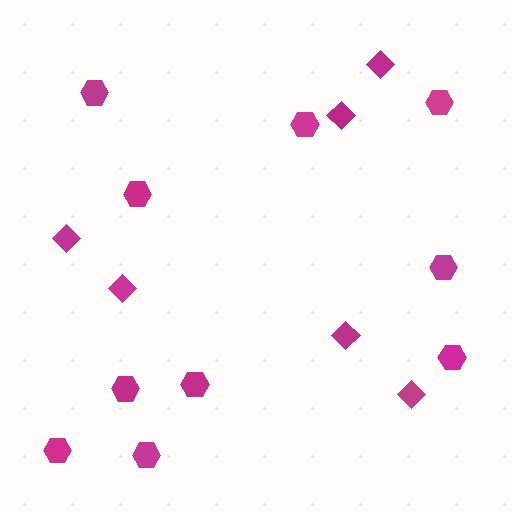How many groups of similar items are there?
There are 2 groups: one group of diamonds (6) and one group of hexagons (10).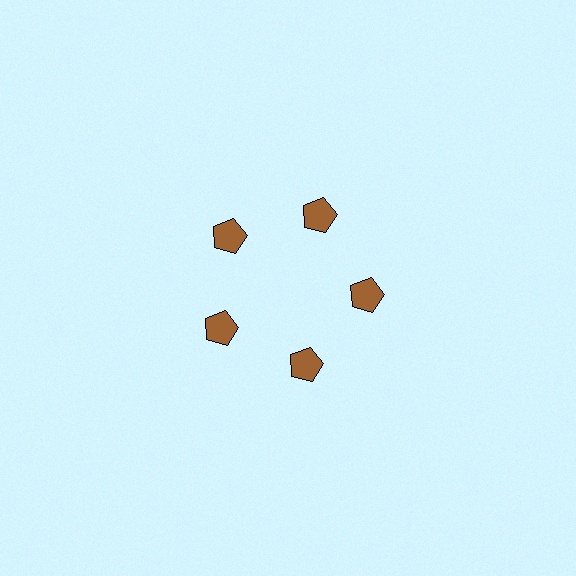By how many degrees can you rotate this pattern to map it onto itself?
The pattern maps onto itself every 72 degrees of rotation.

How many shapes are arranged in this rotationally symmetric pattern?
There are 5 shapes, arranged in 5 groups of 1.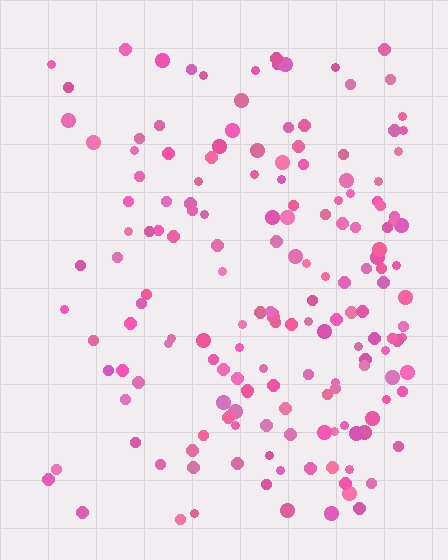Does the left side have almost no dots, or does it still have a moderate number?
Still a moderate number, just noticeably fewer than the right.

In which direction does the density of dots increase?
From left to right, with the right side densest.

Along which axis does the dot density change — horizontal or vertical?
Horizontal.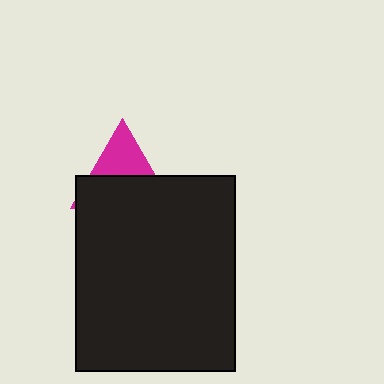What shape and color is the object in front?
The object in front is a black rectangle.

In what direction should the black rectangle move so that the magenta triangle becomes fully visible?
The black rectangle should move down. That is the shortest direction to clear the overlap and leave the magenta triangle fully visible.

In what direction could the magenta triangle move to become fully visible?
The magenta triangle could move up. That would shift it out from behind the black rectangle entirely.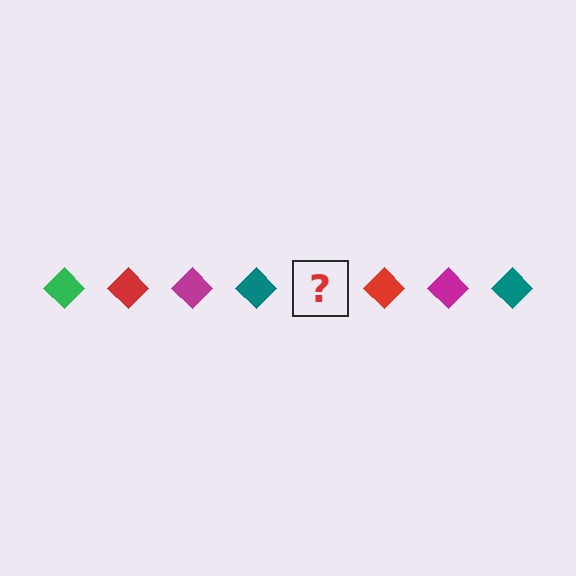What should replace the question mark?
The question mark should be replaced with a green diamond.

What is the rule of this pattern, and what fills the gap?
The rule is that the pattern cycles through green, red, magenta, teal diamonds. The gap should be filled with a green diamond.